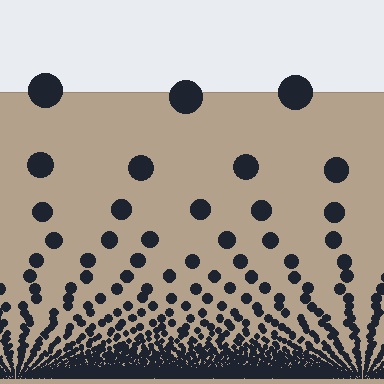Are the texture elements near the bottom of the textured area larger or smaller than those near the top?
Smaller. The gradient is inverted — elements near the bottom are smaller and denser.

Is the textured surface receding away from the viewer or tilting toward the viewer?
The surface appears to tilt toward the viewer. Texture elements get larger and sparser toward the top.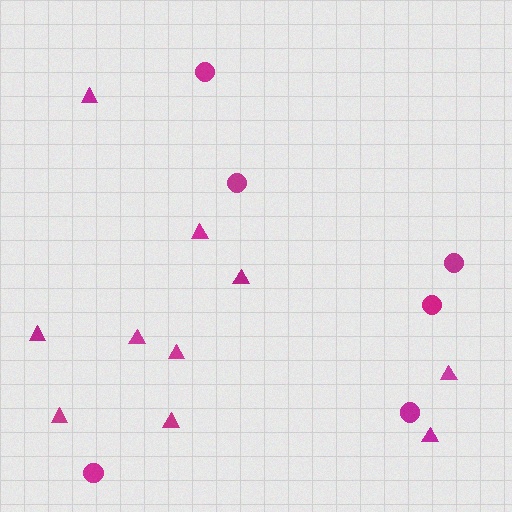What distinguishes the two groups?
There are 2 groups: one group of circles (6) and one group of triangles (10).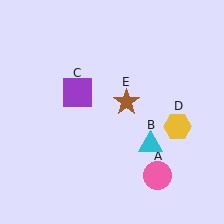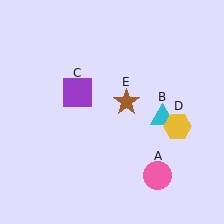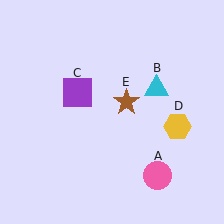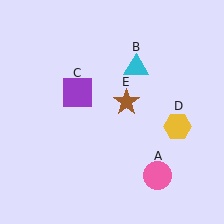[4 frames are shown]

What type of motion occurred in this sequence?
The cyan triangle (object B) rotated counterclockwise around the center of the scene.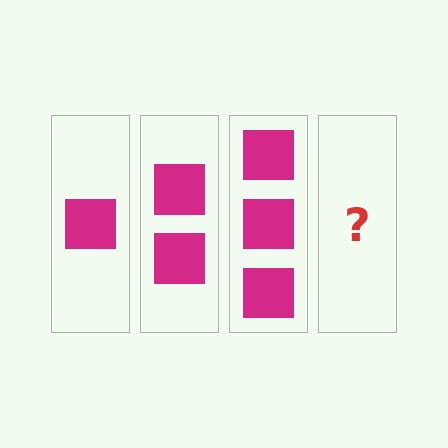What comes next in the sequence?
The next element should be 4 squares.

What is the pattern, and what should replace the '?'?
The pattern is that each step adds one more square. The '?' should be 4 squares.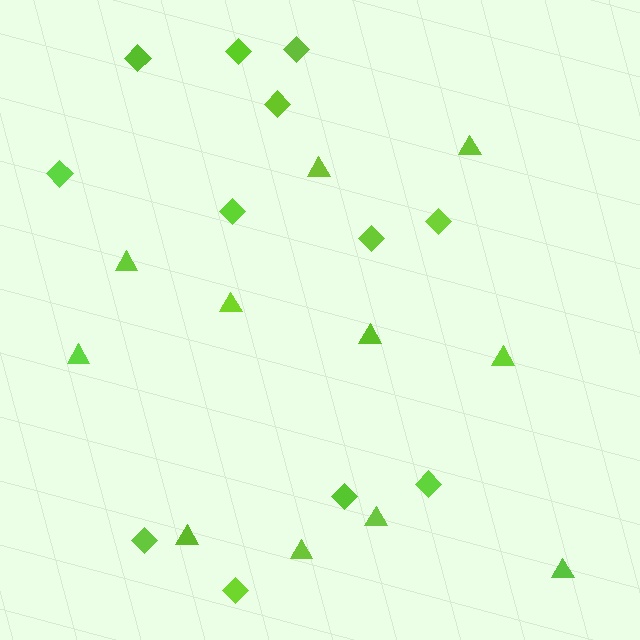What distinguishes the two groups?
There are 2 groups: one group of diamonds (12) and one group of triangles (11).